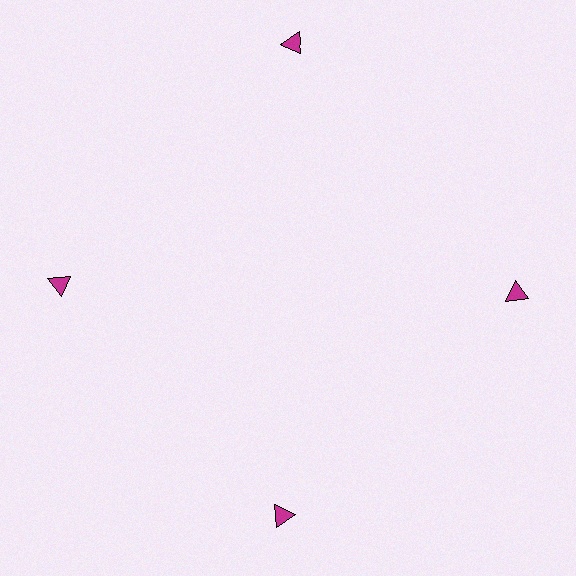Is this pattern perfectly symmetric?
No. The 4 magenta triangles are arranged in a ring, but one element near the 12 o'clock position is pushed outward from the center, breaking the 4-fold rotational symmetry.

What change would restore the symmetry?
The symmetry would be restored by moving it inward, back onto the ring so that all 4 triangles sit at equal angles and equal distance from the center.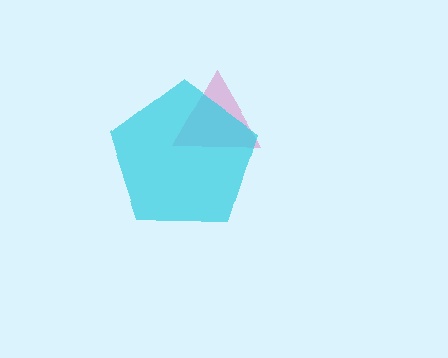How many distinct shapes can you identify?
There are 2 distinct shapes: a pink triangle, a cyan pentagon.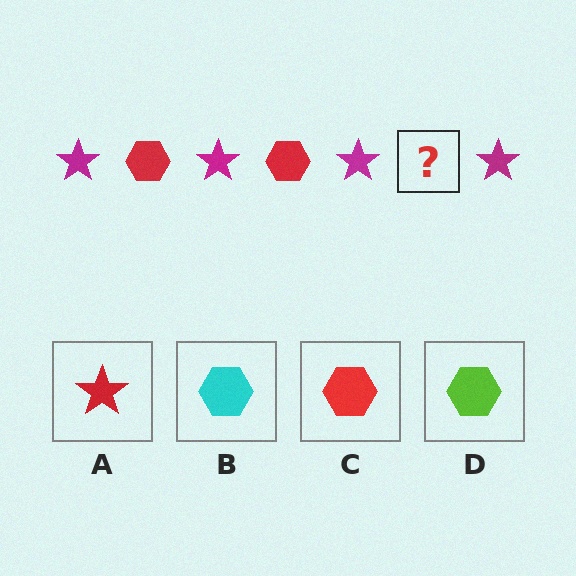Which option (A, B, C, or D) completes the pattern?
C.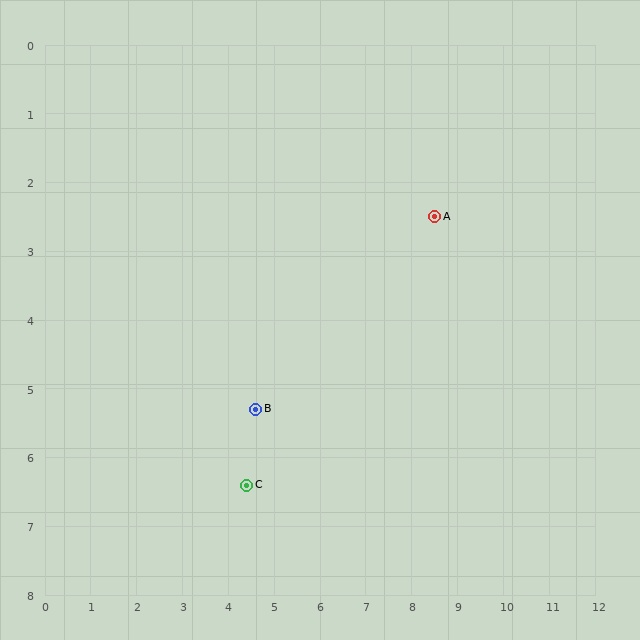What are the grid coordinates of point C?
Point C is at approximately (4.4, 6.4).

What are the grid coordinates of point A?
Point A is at approximately (8.5, 2.5).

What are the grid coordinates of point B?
Point B is at approximately (4.6, 5.3).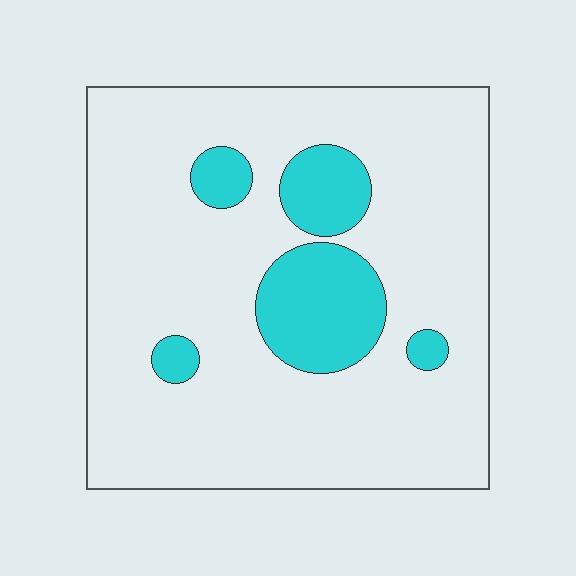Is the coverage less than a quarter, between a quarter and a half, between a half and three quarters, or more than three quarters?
Less than a quarter.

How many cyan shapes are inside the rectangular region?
5.